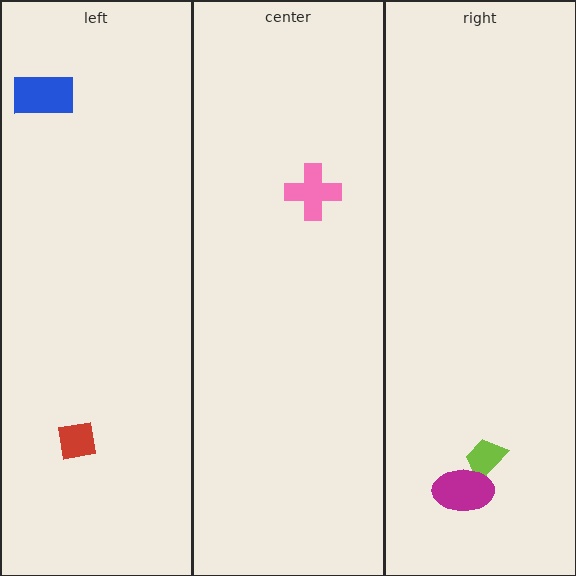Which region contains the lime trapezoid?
The right region.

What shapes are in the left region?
The red square, the blue rectangle.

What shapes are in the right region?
The lime trapezoid, the magenta ellipse.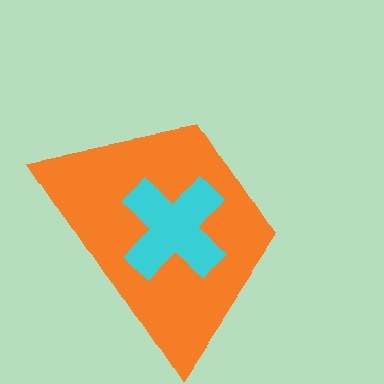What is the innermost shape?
The cyan cross.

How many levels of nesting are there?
2.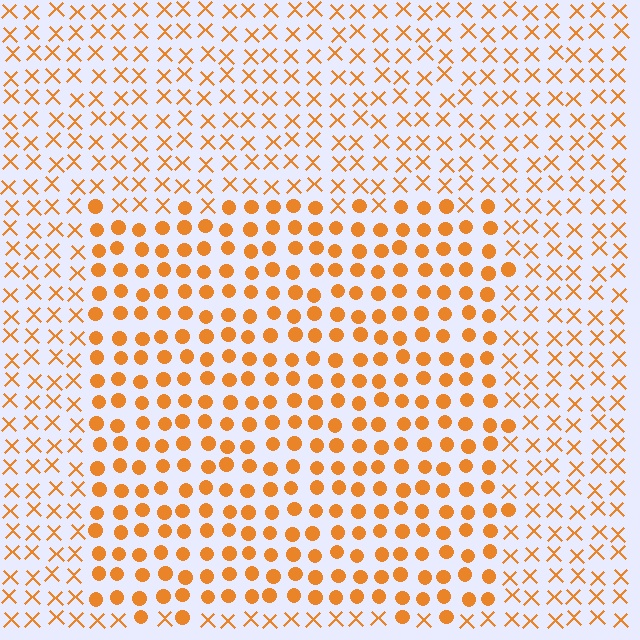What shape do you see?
I see a rectangle.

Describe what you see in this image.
The image is filled with small orange elements arranged in a uniform grid. A rectangle-shaped region contains circles, while the surrounding area contains X marks. The boundary is defined purely by the change in element shape.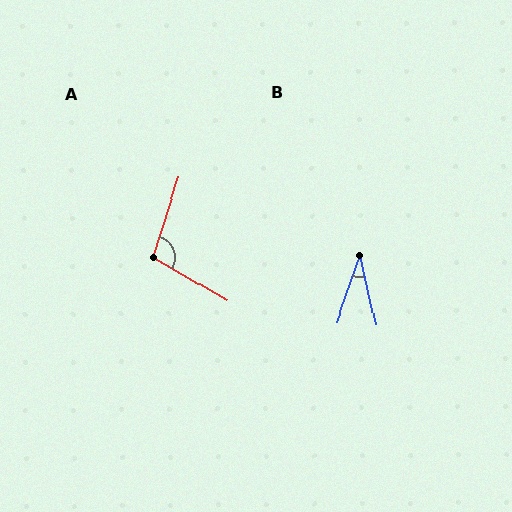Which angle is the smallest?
B, at approximately 31 degrees.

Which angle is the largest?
A, at approximately 103 degrees.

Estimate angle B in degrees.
Approximately 31 degrees.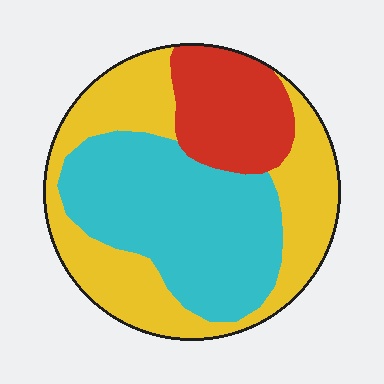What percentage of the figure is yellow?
Yellow covers about 40% of the figure.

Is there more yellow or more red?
Yellow.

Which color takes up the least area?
Red, at roughly 20%.